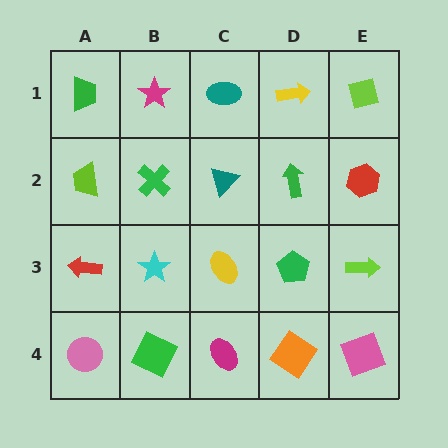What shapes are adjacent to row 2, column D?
A yellow arrow (row 1, column D), a green pentagon (row 3, column D), a teal triangle (row 2, column C), a red hexagon (row 2, column E).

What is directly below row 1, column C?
A teal triangle.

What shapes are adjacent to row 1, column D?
A green arrow (row 2, column D), a teal ellipse (row 1, column C), a lime square (row 1, column E).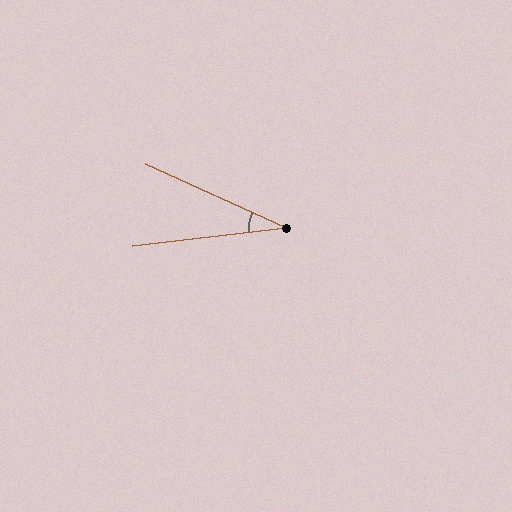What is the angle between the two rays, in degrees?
Approximately 31 degrees.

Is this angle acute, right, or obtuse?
It is acute.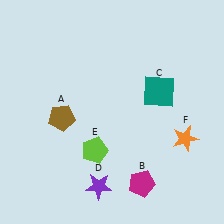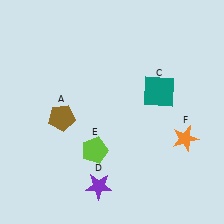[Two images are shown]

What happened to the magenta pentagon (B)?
The magenta pentagon (B) was removed in Image 2. It was in the bottom-right area of Image 1.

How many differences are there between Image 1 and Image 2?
There is 1 difference between the two images.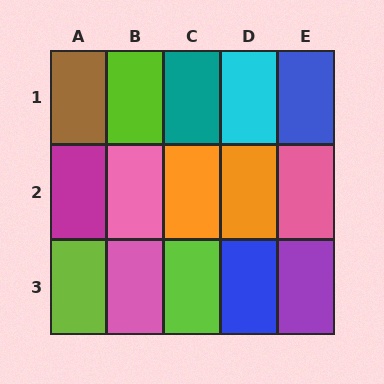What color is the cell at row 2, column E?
Pink.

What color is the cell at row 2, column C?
Orange.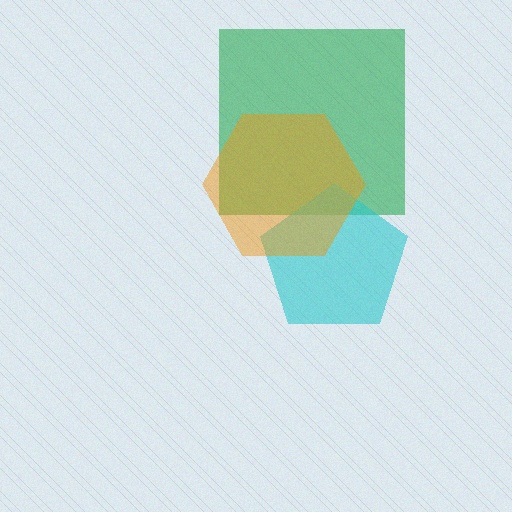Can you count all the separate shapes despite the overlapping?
Yes, there are 3 separate shapes.